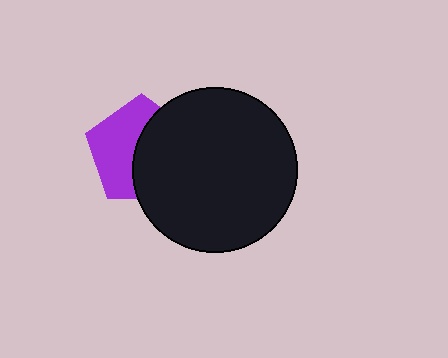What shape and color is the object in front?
The object in front is a black circle.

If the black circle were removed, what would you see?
You would see the complete purple pentagon.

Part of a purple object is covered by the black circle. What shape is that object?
It is a pentagon.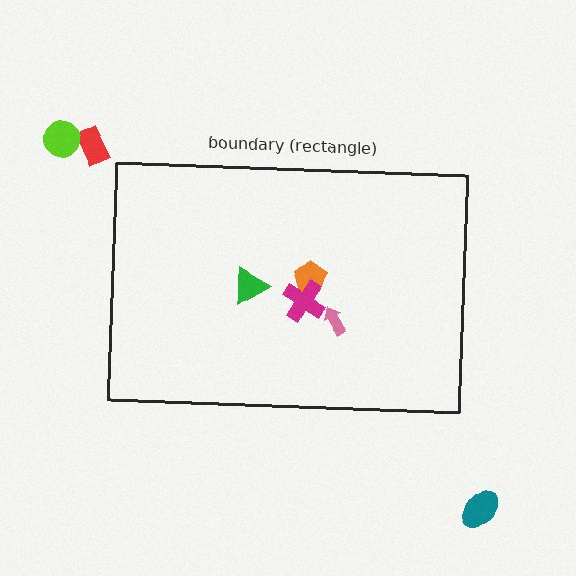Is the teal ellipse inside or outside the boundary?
Outside.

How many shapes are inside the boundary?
4 inside, 3 outside.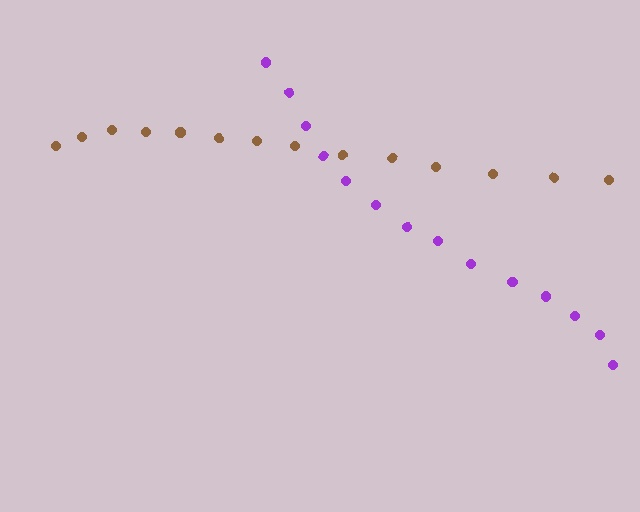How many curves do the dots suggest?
There are 2 distinct paths.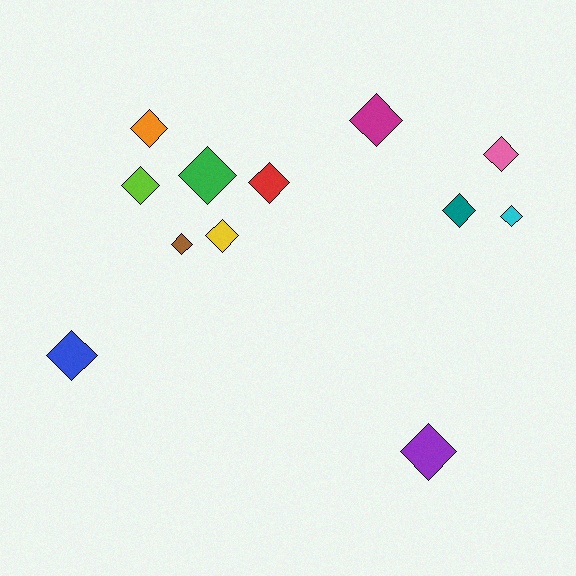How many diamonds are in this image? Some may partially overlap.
There are 12 diamonds.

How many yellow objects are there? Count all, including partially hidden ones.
There is 1 yellow object.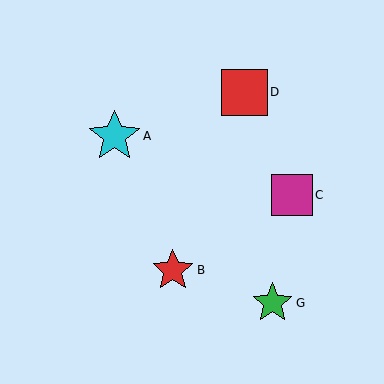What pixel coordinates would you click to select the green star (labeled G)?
Click at (273, 303) to select the green star G.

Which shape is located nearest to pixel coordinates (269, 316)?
The green star (labeled G) at (273, 303) is nearest to that location.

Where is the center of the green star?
The center of the green star is at (273, 303).